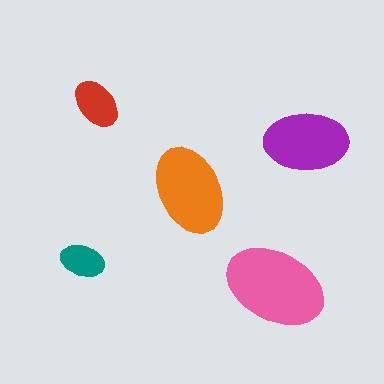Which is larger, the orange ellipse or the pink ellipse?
The pink one.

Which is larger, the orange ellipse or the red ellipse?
The orange one.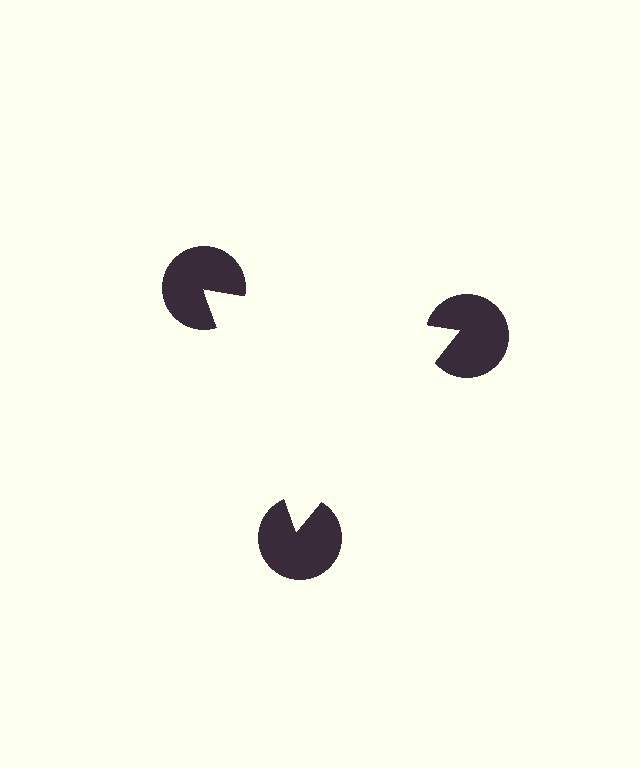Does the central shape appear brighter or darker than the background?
It typically appears slightly brighter than the background, even though no actual brightness change is drawn.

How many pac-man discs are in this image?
There are 3 — one at each vertex of the illusory triangle.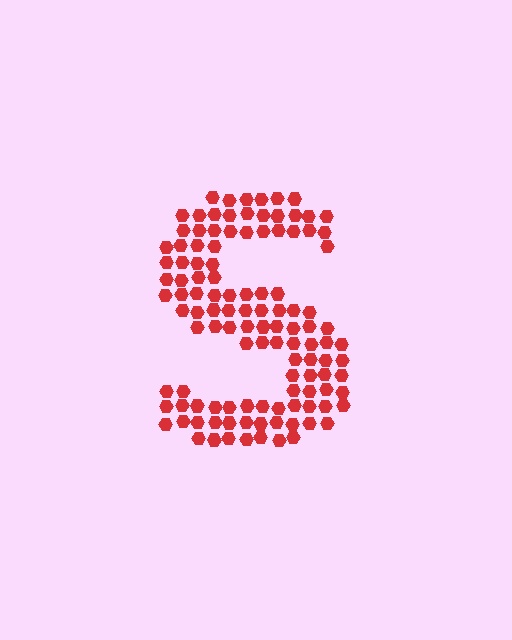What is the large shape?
The large shape is the letter S.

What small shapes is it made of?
It is made of small hexagons.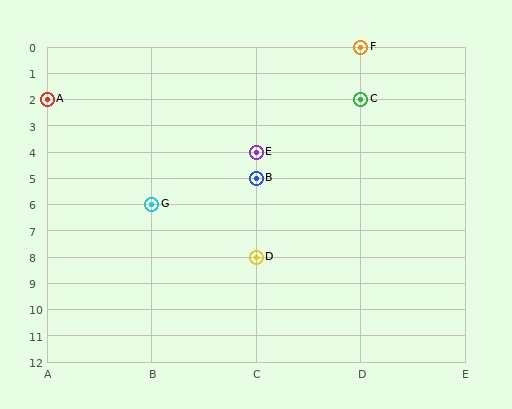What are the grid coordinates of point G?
Point G is at grid coordinates (B, 6).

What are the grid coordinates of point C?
Point C is at grid coordinates (D, 2).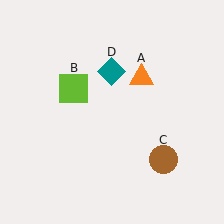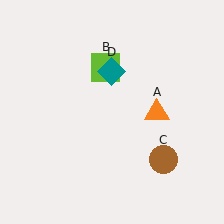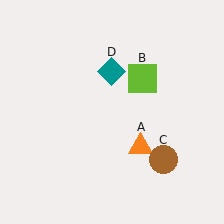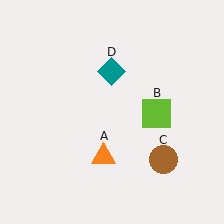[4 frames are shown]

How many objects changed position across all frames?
2 objects changed position: orange triangle (object A), lime square (object B).